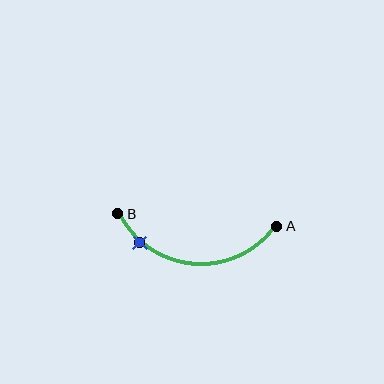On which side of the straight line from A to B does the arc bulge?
The arc bulges below the straight line connecting A and B.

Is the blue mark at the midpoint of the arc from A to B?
No. The blue mark lies on the arc but is closer to endpoint B. The arc midpoint would be at the point on the curve equidistant along the arc from both A and B.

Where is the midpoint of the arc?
The arc midpoint is the point on the curve farthest from the straight line joining A and B. It sits below that line.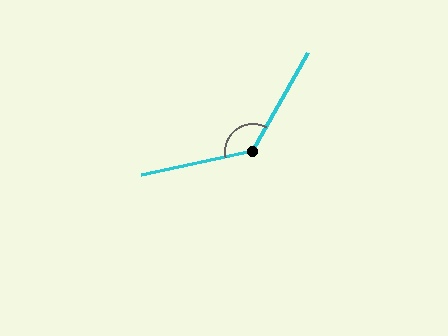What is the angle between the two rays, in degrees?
Approximately 131 degrees.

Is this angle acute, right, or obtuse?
It is obtuse.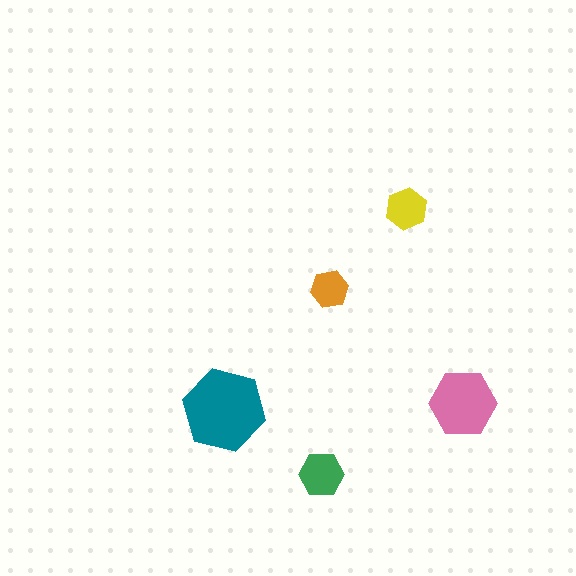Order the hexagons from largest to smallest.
the teal one, the pink one, the green one, the yellow one, the orange one.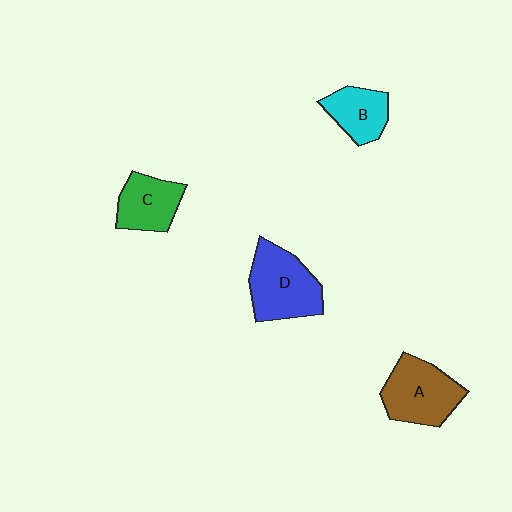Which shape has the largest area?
Shape D (blue).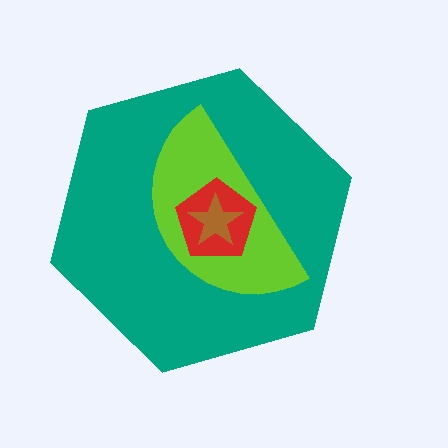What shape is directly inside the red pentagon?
The brown star.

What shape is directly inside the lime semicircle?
The red pentagon.